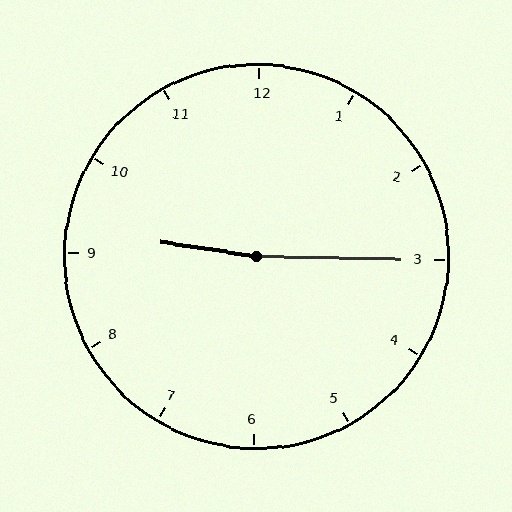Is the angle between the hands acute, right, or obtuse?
It is obtuse.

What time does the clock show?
9:15.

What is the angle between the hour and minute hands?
Approximately 172 degrees.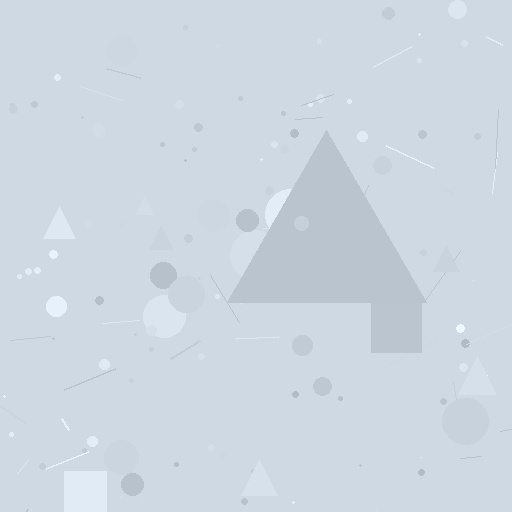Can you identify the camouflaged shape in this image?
The camouflaged shape is a triangle.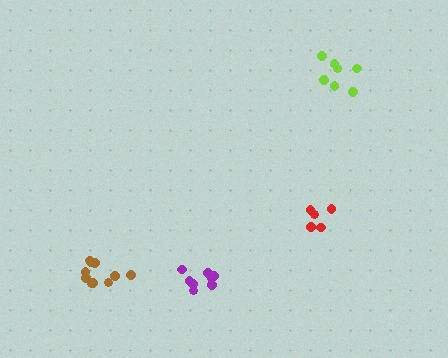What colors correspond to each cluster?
The clusters are colored: red, brown, purple, lime.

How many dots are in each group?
Group 1: 5 dots, Group 2: 10 dots, Group 3: 8 dots, Group 4: 7 dots (30 total).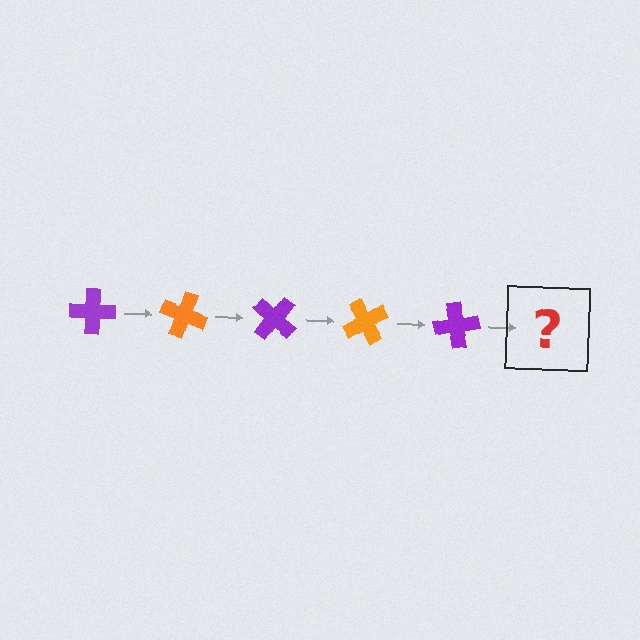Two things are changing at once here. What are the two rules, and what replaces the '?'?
The two rules are that it rotates 20 degrees each step and the color cycles through purple and orange. The '?' should be an orange cross, rotated 100 degrees from the start.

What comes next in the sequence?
The next element should be an orange cross, rotated 100 degrees from the start.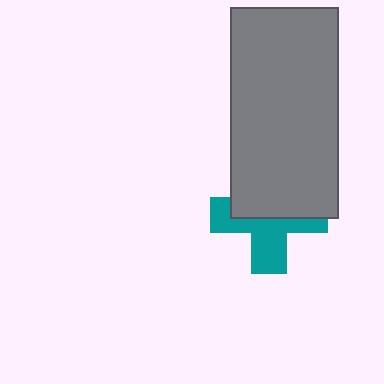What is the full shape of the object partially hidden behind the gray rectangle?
The partially hidden object is a teal cross.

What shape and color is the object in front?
The object in front is a gray rectangle.